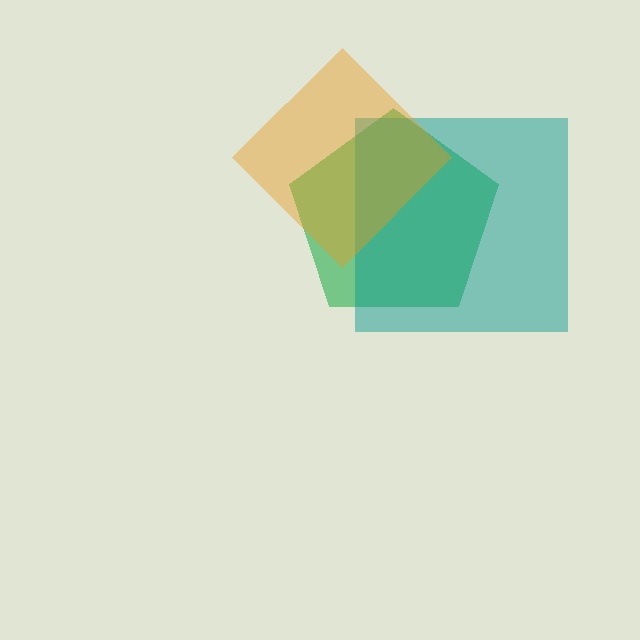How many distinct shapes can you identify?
There are 3 distinct shapes: a green pentagon, a teal square, an orange diamond.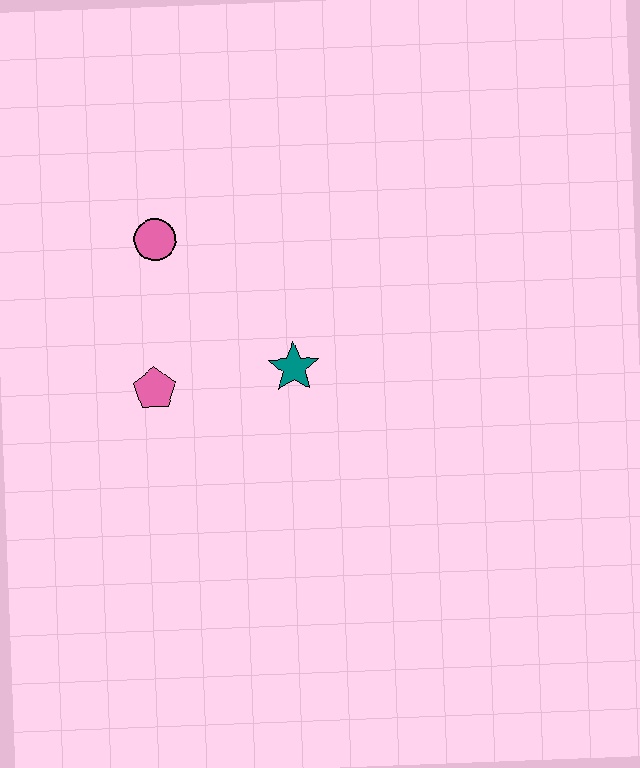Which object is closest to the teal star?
The pink pentagon is closest to the teal star.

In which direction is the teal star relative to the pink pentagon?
The teal star is to the right of the pink pentagon.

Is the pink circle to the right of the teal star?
No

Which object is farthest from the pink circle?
The teal star is farthest from the pink circle.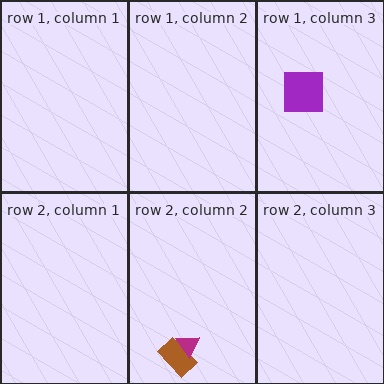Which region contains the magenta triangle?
The row 2, column 2 region.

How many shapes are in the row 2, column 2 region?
2.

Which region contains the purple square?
The row 1, column 3 region.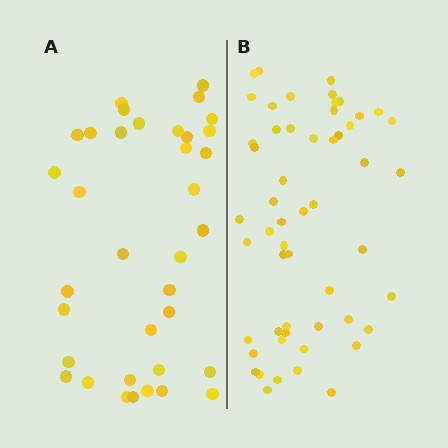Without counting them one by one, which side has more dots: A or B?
Region B (the right region) has more dots.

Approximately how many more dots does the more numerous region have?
Region B has approximately 20 more dots than region A.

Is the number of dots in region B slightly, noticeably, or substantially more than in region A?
Region B has substantially more. The ratio is roughly 1.5 to 1.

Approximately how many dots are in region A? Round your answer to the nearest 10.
About 40 dots. (The exact count is 36, which rounds to 40.)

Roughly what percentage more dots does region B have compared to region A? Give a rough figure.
About 50% more.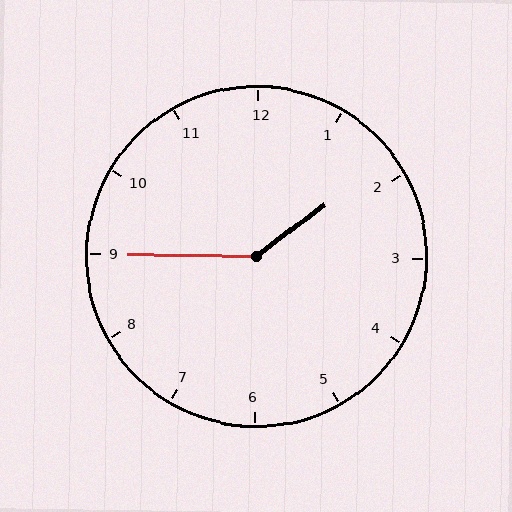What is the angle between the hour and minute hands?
Approximately 142 degrees.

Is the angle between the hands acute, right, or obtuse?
It is obtuse.